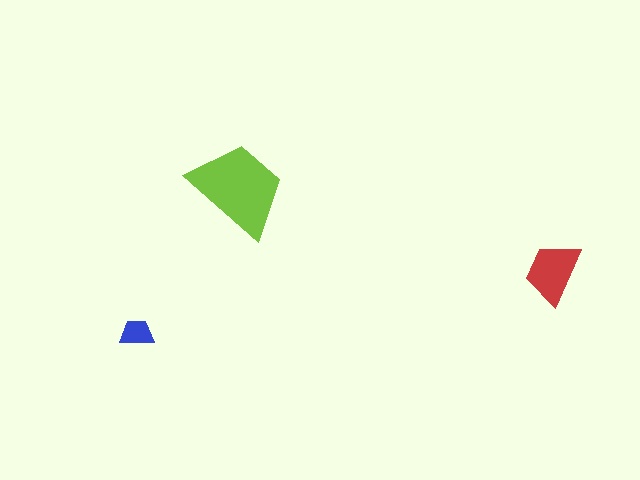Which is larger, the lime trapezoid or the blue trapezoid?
The lime one.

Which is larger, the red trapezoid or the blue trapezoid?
The red one.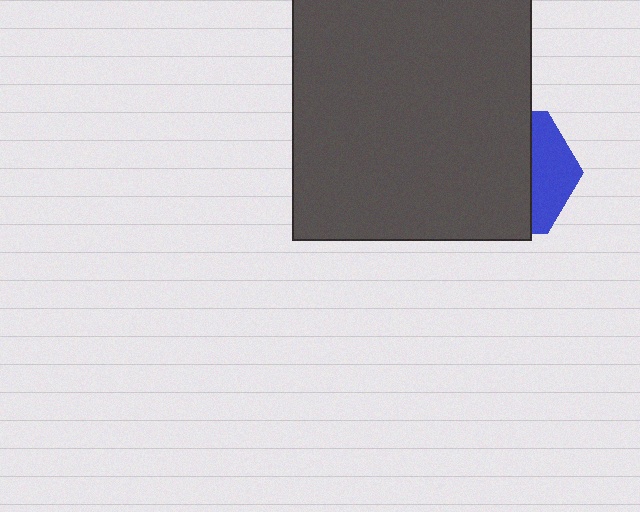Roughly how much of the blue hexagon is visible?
A small part of it is visible (roughly 32%).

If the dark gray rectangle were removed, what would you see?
You would see the complete blue hexagon.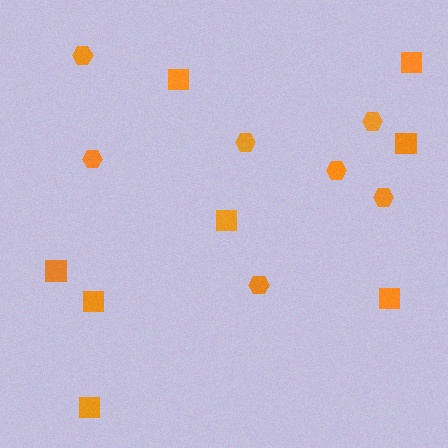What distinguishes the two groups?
There are 2 groups: one group of hexagons (7) and one group of squares (8).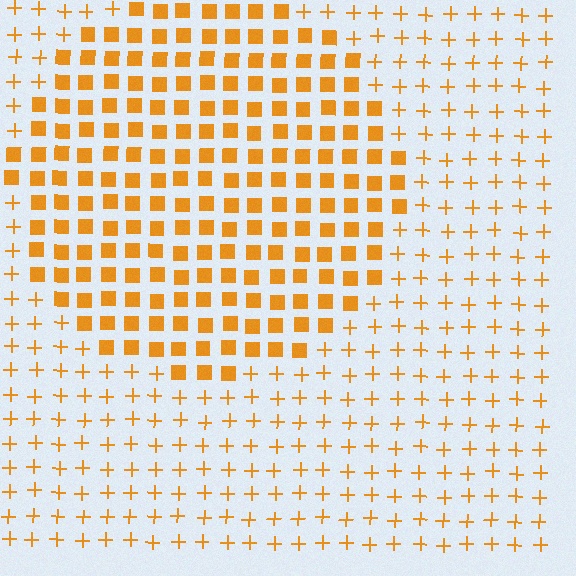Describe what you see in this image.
The image is filled with small orange elements arranged in a uniform grid. A circle-shaped region contains squares, while the surrounding area contains plus signs. The boundary is defined purely by the change in element shape.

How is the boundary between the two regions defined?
The boundary is defined by a change in element shape: squares inside vs. plus signs outside. All elements share the same color and spacing.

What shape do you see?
I see a circle.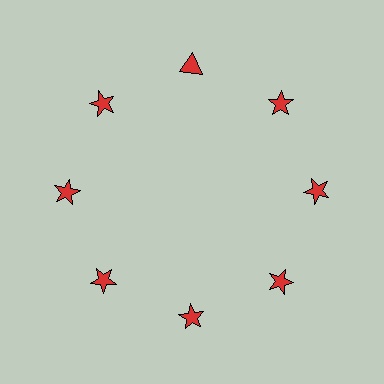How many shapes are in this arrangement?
There are 8 shapes arranged in a ring pattern.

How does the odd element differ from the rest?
It has a different shape: triangle instead of star.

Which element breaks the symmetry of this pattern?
The red triangle at roughly the 12 o'clock position breaks the symmetry. All other shapes are red stars.